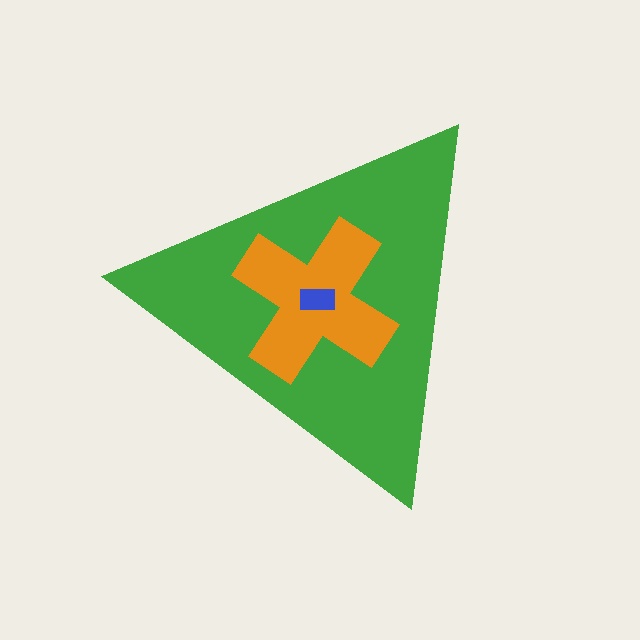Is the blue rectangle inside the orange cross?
Yes.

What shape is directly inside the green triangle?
The orange cross.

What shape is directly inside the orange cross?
The blue rectangle.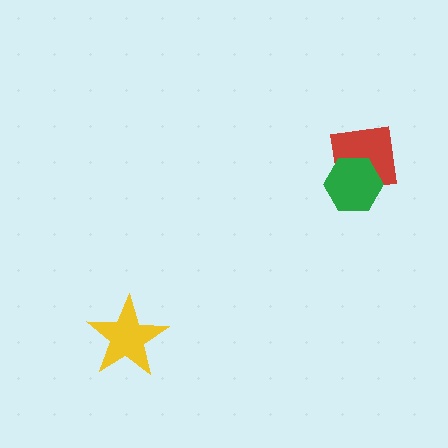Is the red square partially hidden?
Yes, it is partially covered by another shape.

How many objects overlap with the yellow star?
0 objects overlap with the yellow star.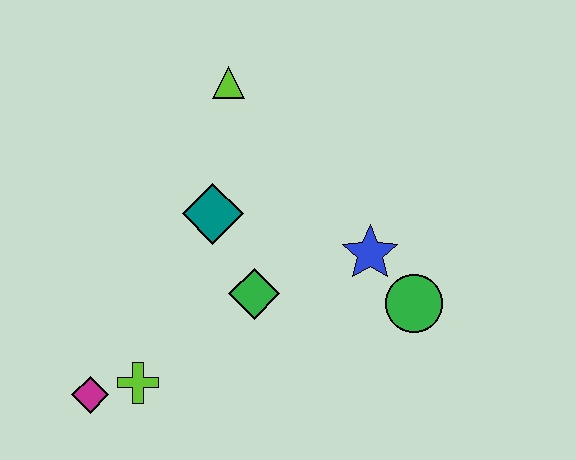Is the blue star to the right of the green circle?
No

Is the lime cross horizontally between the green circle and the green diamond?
No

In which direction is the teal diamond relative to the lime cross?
The teal diamond is above the lime cross.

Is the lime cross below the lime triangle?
Yes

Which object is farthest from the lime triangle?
The magenta diamond is farthest from the lime triangle.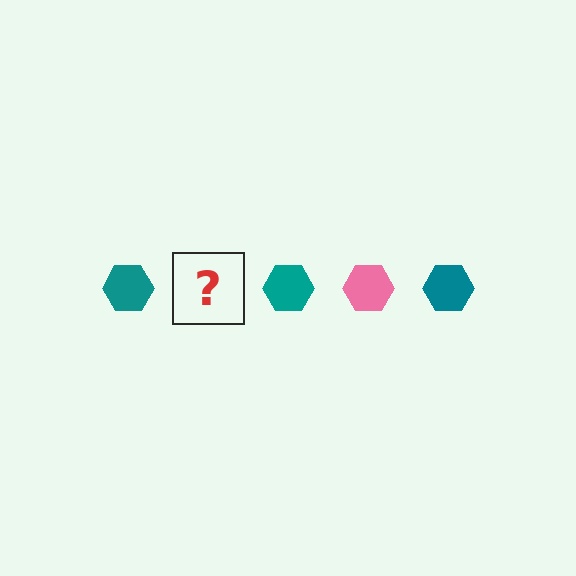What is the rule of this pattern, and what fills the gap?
The rule is that the pattern cycles through teal, pink hexagons. The gap should be filled with a pink hexagon.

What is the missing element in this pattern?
The missing element is a pink hexagon.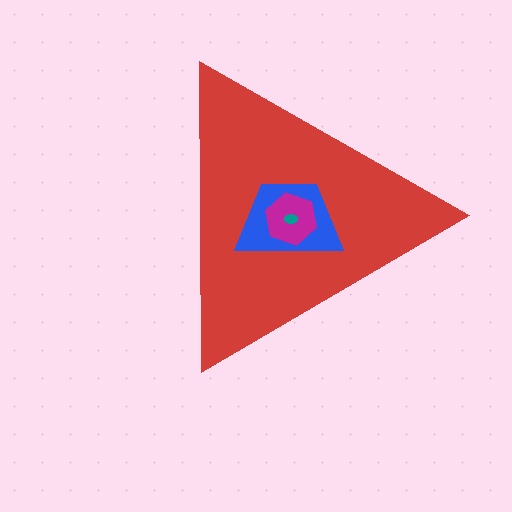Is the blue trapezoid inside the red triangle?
Yes.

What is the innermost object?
The teal ellipse.